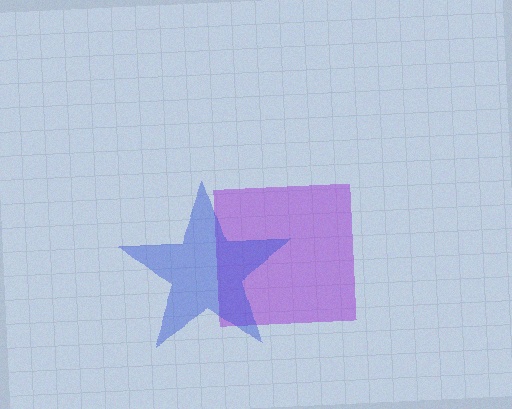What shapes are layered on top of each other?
The layered shapes are: a purple square, a blue star.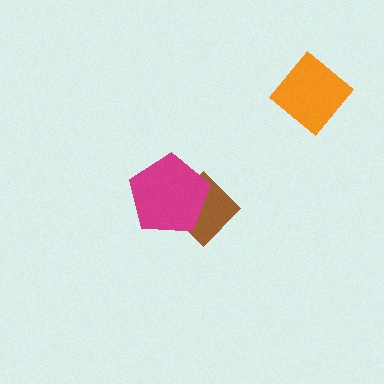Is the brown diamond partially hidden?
Yes, it is partially covered by another shape.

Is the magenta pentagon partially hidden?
No, no other shape covers it.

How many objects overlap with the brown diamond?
1 object overlaps with the brown diamond.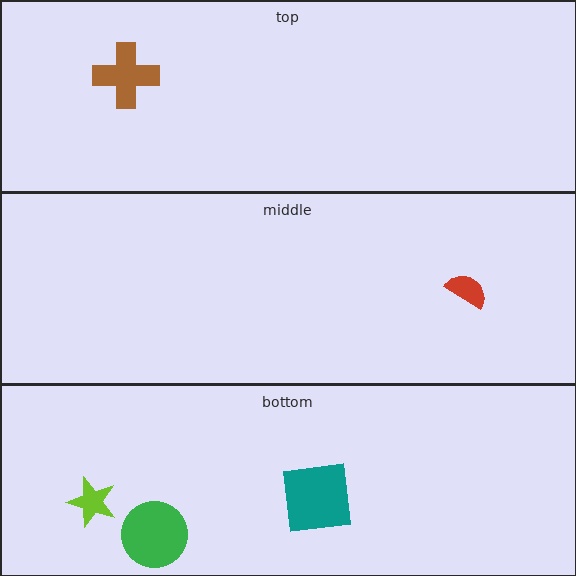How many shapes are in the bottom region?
3.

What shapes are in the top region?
The brown cross.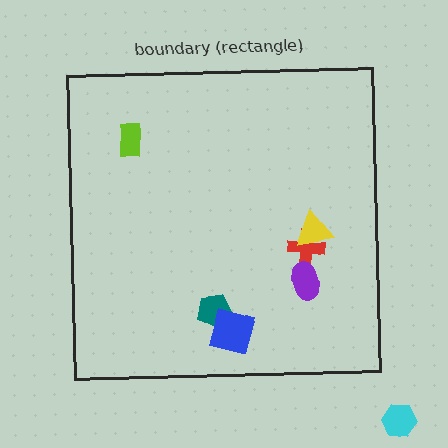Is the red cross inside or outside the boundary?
Inside.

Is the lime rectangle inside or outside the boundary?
Inside.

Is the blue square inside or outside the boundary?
Inside.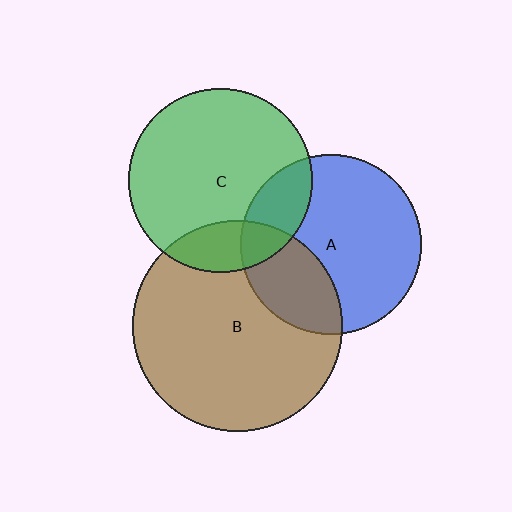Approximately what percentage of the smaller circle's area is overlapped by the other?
Approximately 30%.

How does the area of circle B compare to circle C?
Approximately 1.3 times.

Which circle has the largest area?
Circle B (brown).